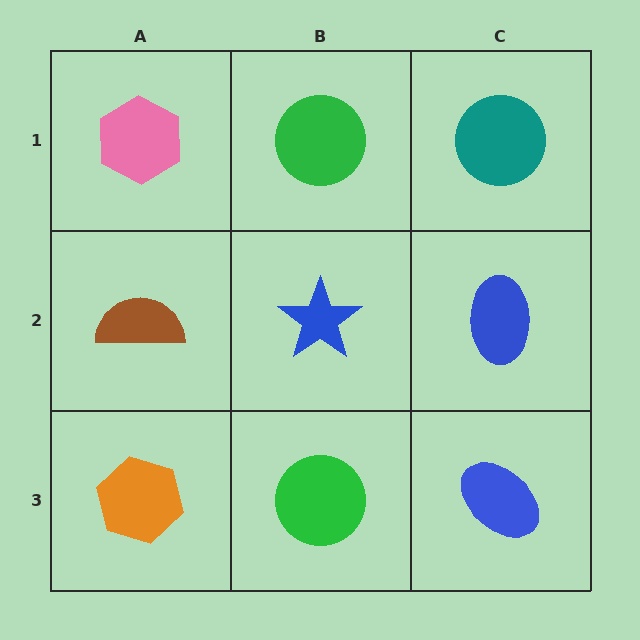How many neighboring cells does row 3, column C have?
2.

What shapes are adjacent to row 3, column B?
A blue star (row 2, column B), an orange hexagon (row 3, column A), a blue ellipse (row 3, column C).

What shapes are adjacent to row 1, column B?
A blue star (row 2, column B), a pink hexagon (row 1, column A), a teal circle (row 1, column C).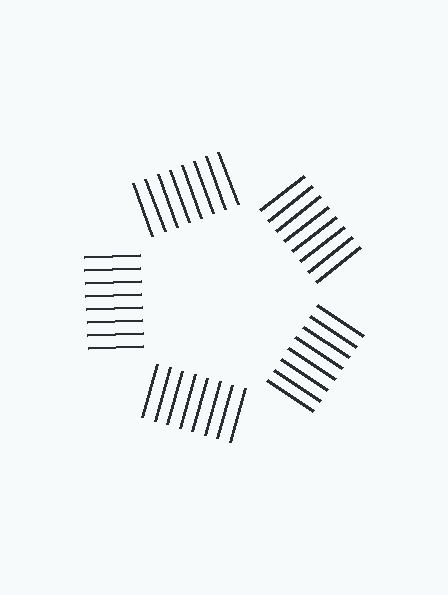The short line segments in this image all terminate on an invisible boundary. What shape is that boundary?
An illusory pentagon — the line segments terminate on its edges but no continuous stroke is drawn.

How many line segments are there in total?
40 — 8 along each of the 5 edges.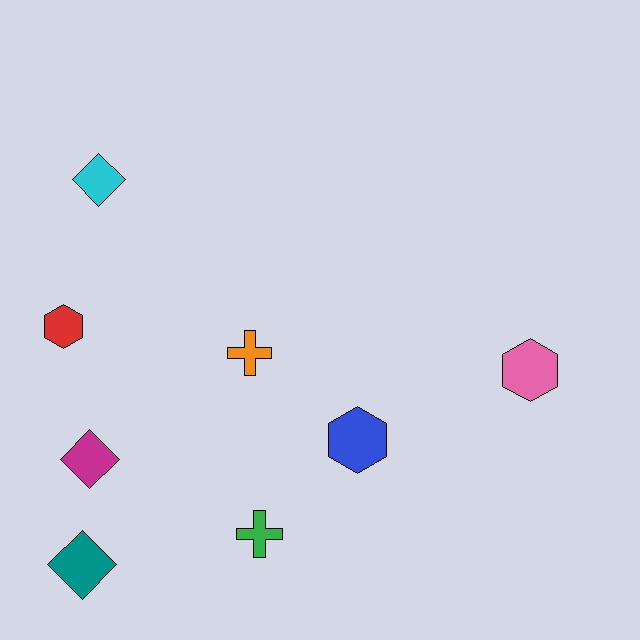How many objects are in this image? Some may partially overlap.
There are 8 objects.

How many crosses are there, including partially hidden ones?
There are 2 crosses.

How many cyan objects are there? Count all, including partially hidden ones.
There is 1 cyan object.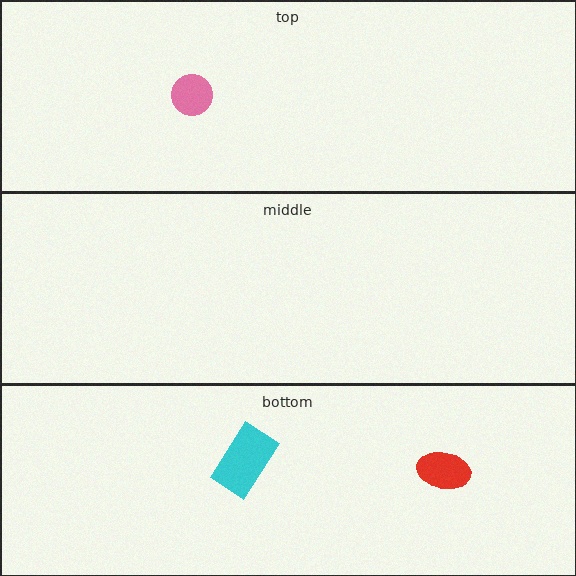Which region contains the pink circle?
The top region.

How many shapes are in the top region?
1.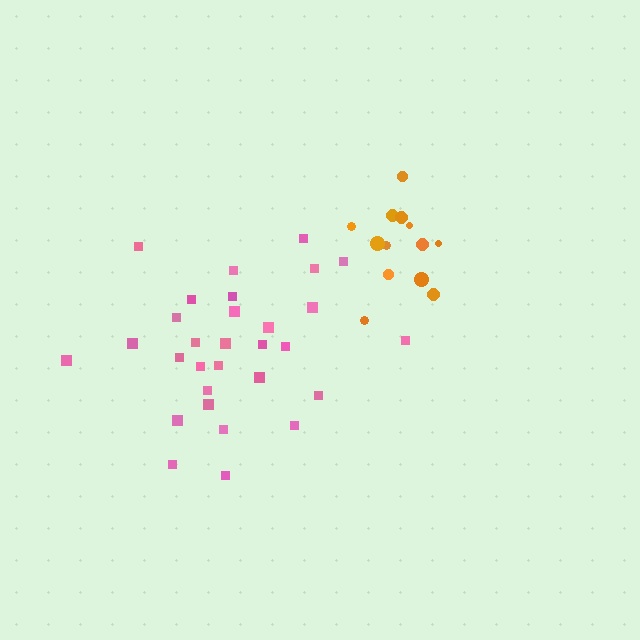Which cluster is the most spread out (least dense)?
Pink.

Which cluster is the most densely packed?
Orange.